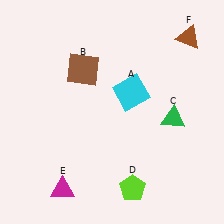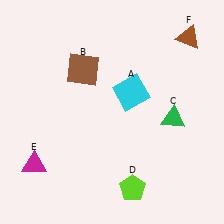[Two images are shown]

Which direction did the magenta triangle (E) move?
The magenta triangle (E) moved left.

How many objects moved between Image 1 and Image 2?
1 object moved between the two images.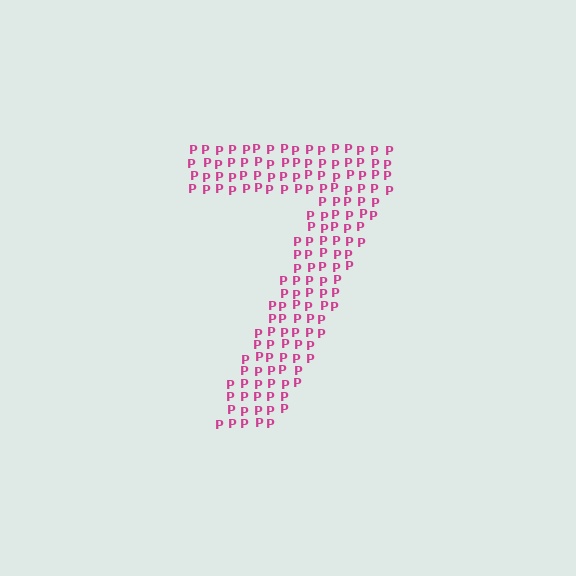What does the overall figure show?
The overall figure shows the digit 7.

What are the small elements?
The small elements are letter P's.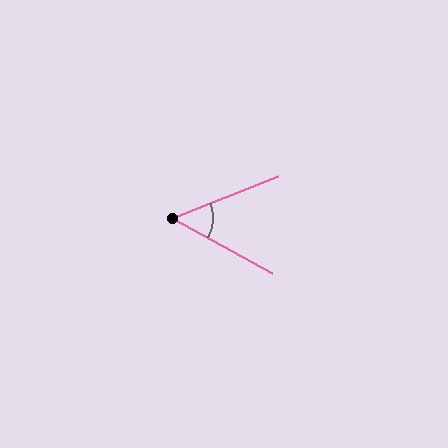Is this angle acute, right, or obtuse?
It is acute.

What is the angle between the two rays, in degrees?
Approximately 50 degrees.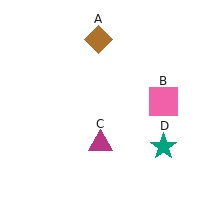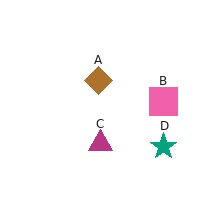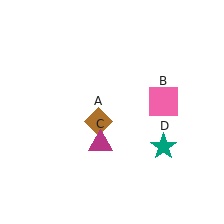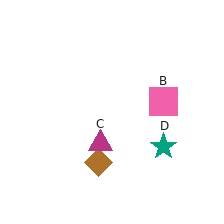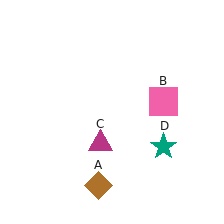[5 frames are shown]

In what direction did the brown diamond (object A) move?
The brown diamond (object A) moved down.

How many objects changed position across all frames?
1 object changed position: brown diamond (object A).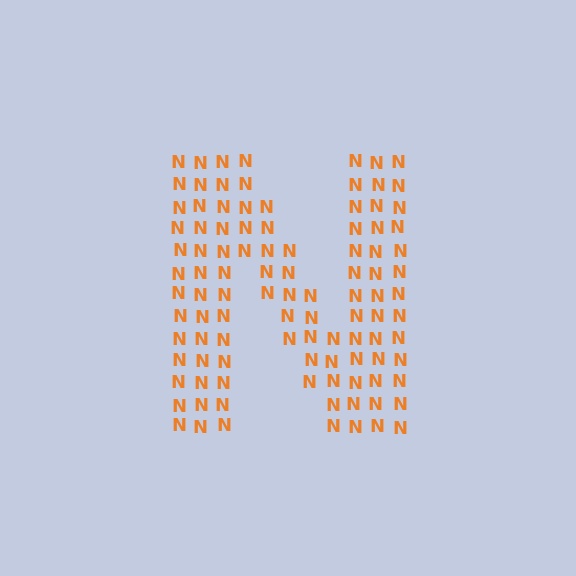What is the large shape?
The large shape is the letter N.